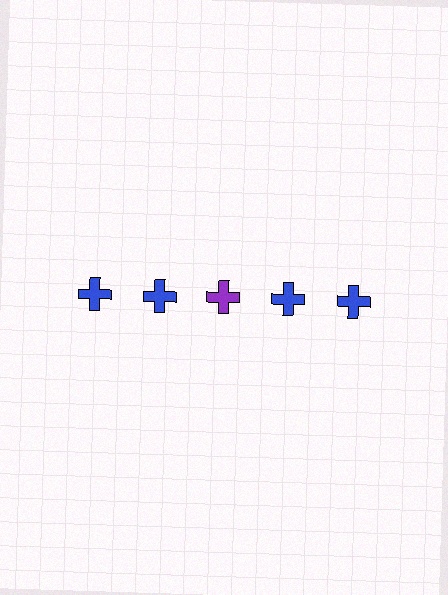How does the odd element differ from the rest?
It has a different color: purple instead of blue.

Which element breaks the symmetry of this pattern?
The purple cross in the top row, center column breaks the symmetry. All other shapes are blue crosses.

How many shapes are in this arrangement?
There are 5 shapes arranged in a grid pattern.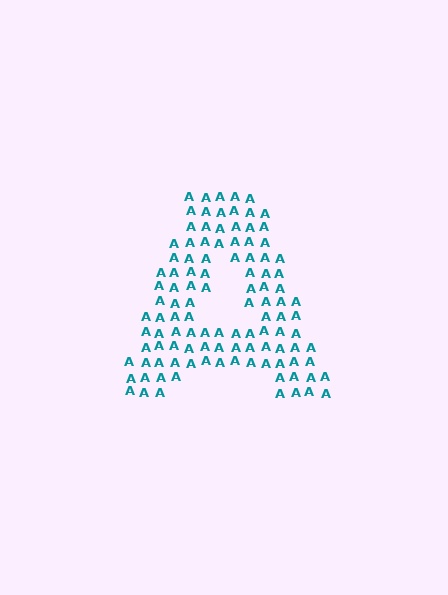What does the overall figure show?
The overall figure shows the letter A.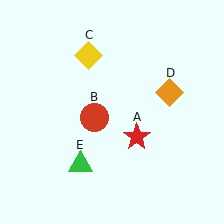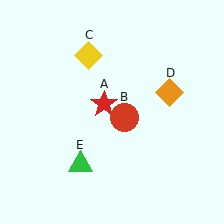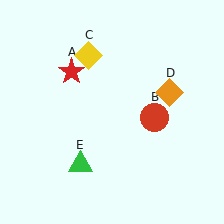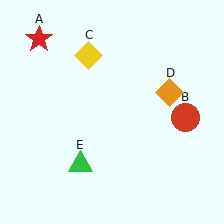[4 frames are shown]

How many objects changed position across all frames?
2 objects changed position: red star (object A), red circle (object B).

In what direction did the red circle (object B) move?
The red circle (object B) moved right.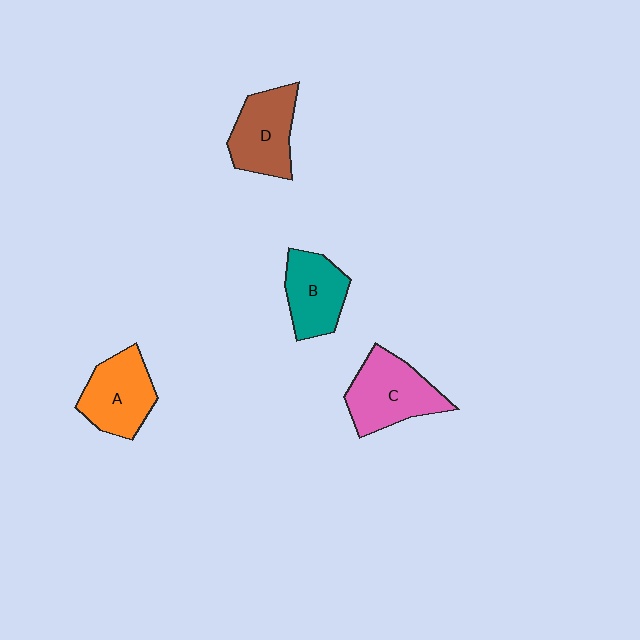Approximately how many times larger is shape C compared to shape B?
Approximately 1.3 times.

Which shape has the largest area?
Shape C (pink).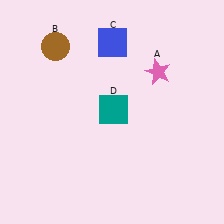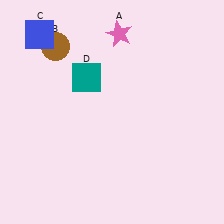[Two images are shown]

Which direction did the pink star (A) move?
The pink star (A) moved left.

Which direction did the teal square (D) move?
The teal square (D) moved up.